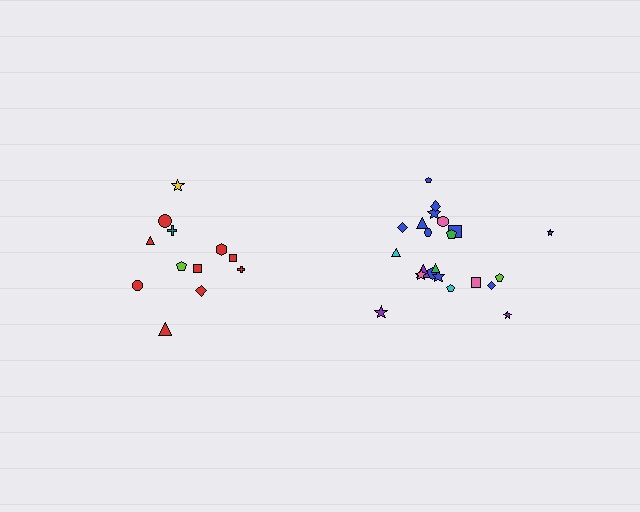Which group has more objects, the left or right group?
The right group.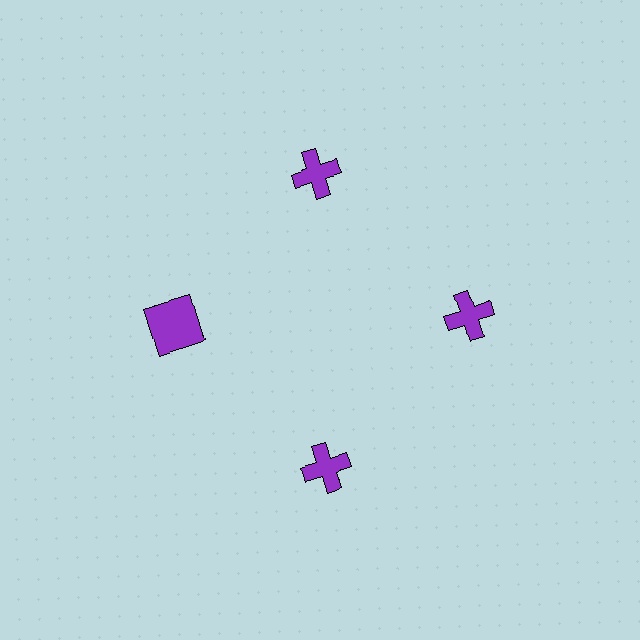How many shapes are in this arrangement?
There are 4 shapes arranged in a ring pattern.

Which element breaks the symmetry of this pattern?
The purple square at roughly the 9 o'clock position breaks the symmetry. All other shapes are purple crosses.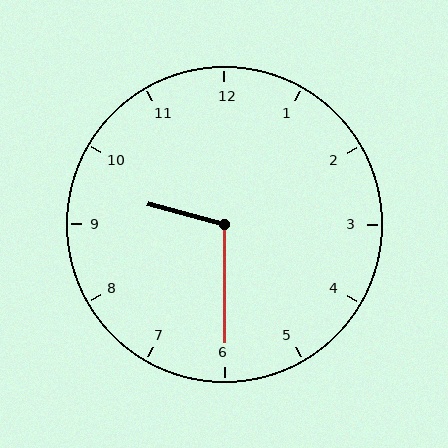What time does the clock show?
9:30.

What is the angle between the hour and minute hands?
Approximately 105 degrees.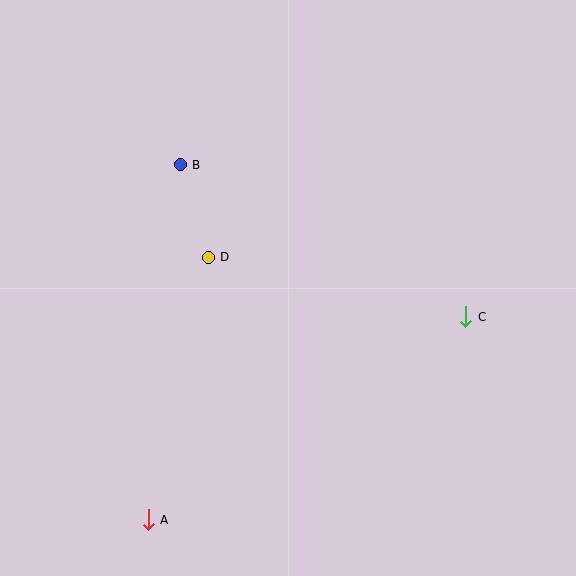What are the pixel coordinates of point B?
Point B is at (180, 165).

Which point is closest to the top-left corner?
Point B is closest to the top-left corner.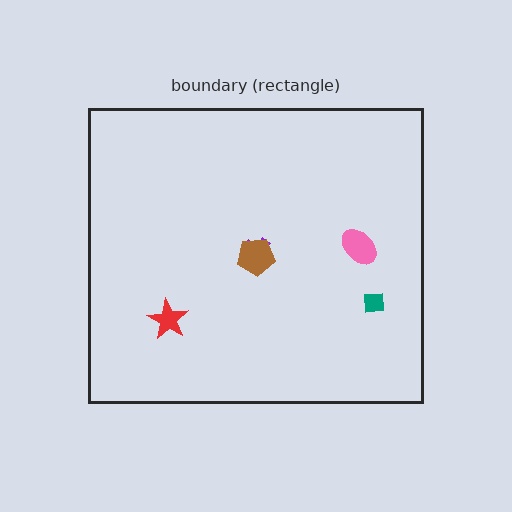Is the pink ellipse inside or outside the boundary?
Inside.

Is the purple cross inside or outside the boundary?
Inside.